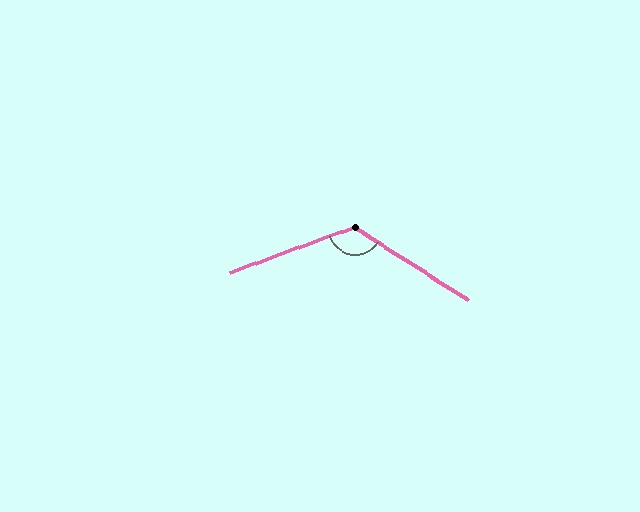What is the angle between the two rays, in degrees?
Approximately 128 degrees.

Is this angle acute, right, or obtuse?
It is obtuse.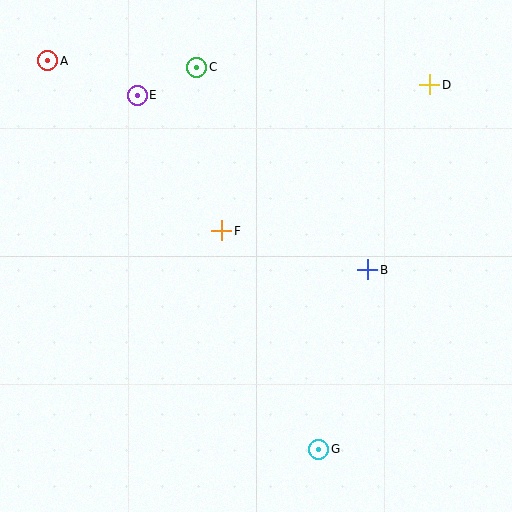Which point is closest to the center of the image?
Point F at (222, 231) is closest to the center.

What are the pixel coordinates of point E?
Point E is at (137, 95).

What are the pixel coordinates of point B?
Point B is at (368, 270).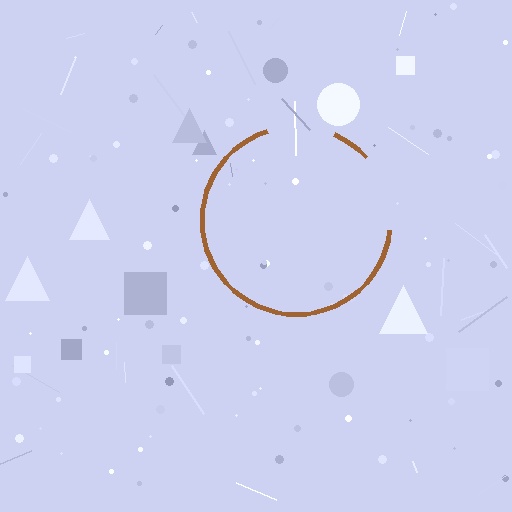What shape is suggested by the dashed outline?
The dashed outline suggests a circle.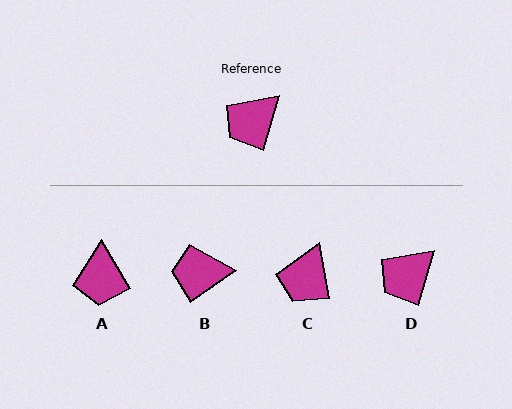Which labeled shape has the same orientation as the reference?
D.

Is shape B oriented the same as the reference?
No, it is off by about 39 degrees.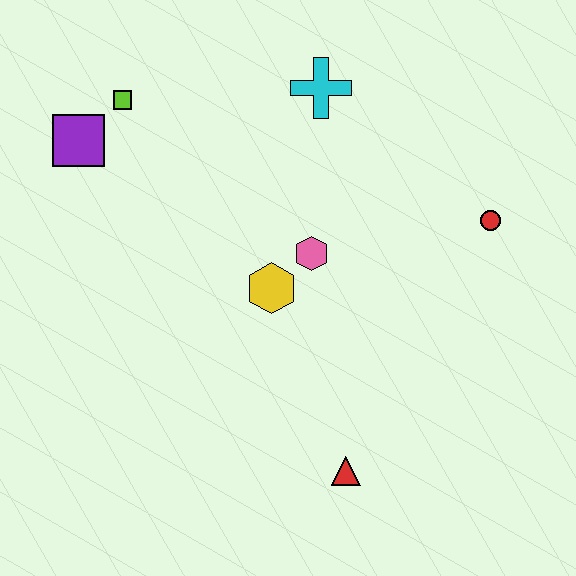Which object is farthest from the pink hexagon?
The purple square is farthest from the pink hexagon.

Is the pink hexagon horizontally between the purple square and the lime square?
No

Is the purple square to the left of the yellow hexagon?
Yes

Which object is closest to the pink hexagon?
The yellow hexagon is closest to the pink hexagon.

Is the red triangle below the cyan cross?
Yes